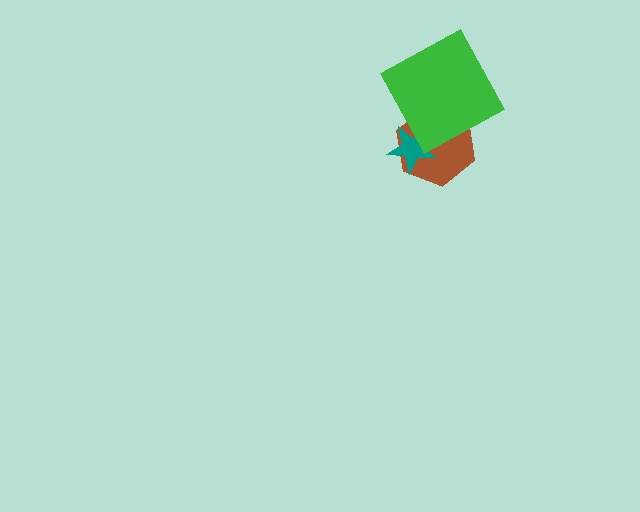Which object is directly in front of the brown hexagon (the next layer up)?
The teal star is directly in front of the brown hexagon.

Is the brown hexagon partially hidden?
Yes, it is partially covered by another shape.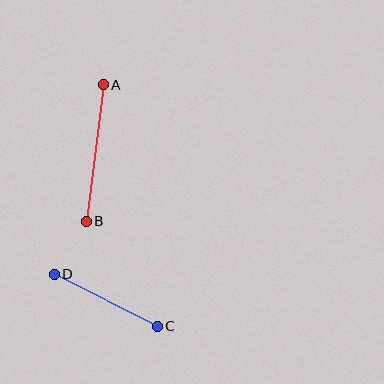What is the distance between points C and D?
The distance is approximately 115 pixels.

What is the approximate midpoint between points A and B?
The midpoint is at approximately (95, 153) pixels.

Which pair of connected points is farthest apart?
Points A and B are farthest apart.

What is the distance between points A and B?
The distance is approximately 137 pixels.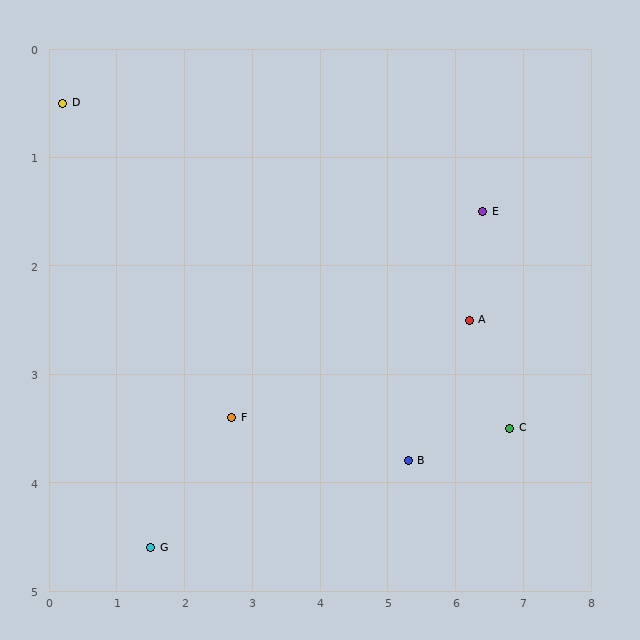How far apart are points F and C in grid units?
Points F and C are about 4.1 grid units apart.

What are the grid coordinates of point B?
Point B is at approximately (5.3, 3.8).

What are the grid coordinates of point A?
Point A is at approximately (6.2, 2.5).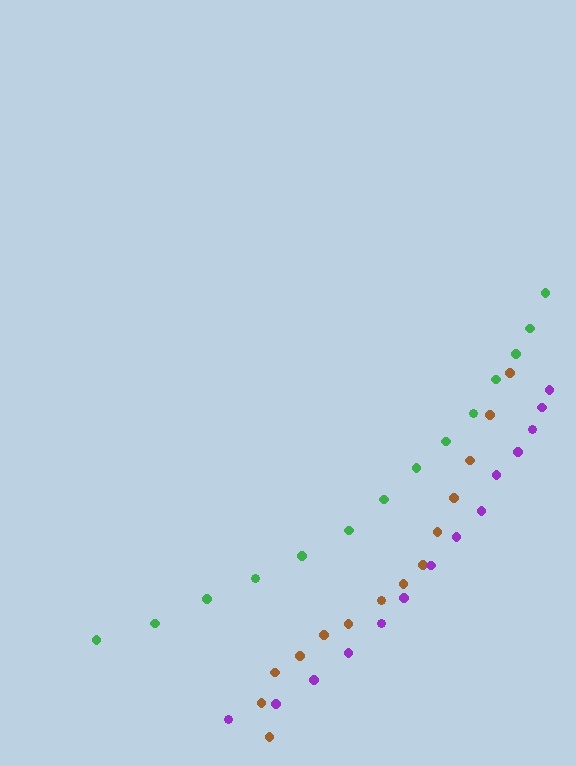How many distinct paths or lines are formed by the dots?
There are 3 distinct paths.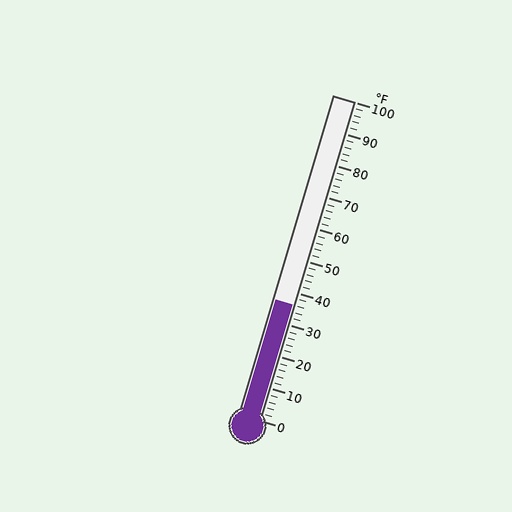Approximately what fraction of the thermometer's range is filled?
The thermometer is filled to approximately 35% of its range.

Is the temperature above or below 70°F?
The temperature is below 70°F.